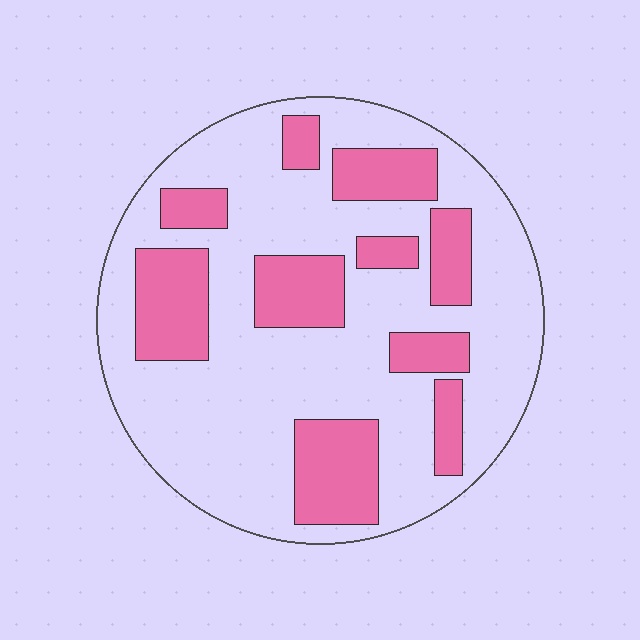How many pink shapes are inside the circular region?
10.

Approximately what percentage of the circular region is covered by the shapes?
Approximately 30%.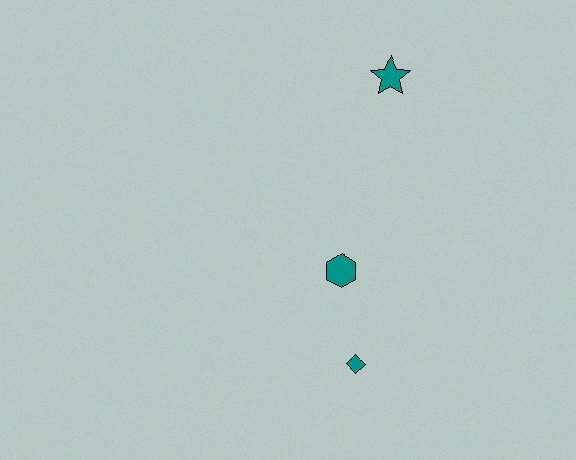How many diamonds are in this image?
There is 1 diamond.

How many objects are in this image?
There are 3 objects.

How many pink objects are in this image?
There are no pink objects.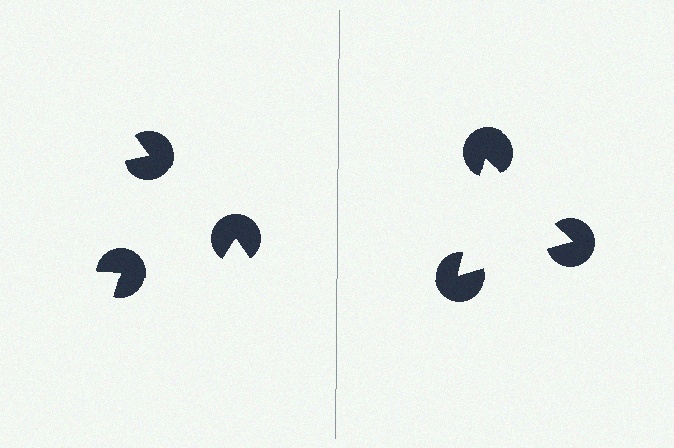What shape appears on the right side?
An illusory triangle.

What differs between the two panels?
The pac-man discs are positioned identically on both sides; only the wedge orientations differ. On the right they align to a triangle; on the left they are misaligned.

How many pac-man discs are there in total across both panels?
6 — 3 on each side.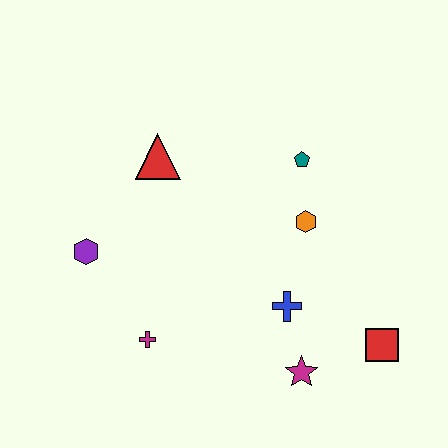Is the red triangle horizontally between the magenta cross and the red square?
Yes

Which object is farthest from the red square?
The purple hexagon is farthest from the red square.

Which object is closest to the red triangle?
The purple hexagon is closest to the red triangle.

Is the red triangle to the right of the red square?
No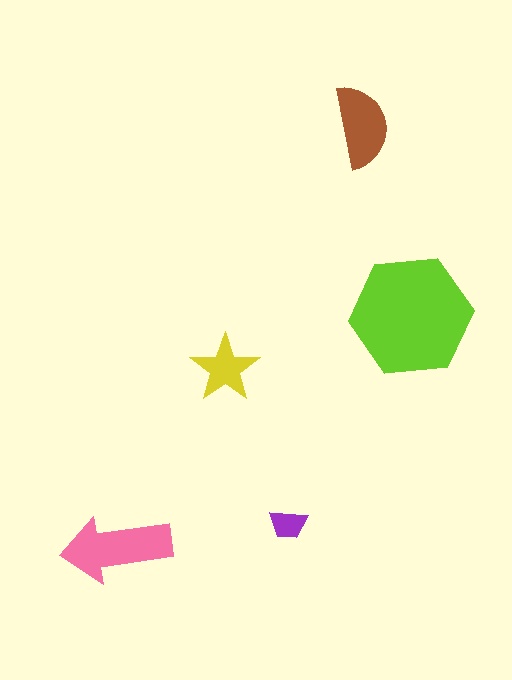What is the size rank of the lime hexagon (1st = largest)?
1st.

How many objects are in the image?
There are 5 objects in the image.